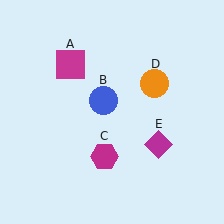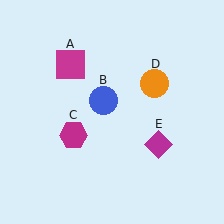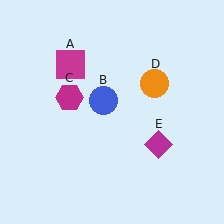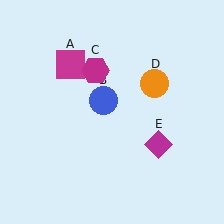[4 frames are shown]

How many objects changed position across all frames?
1 object changed position: magenta hexagon (object C).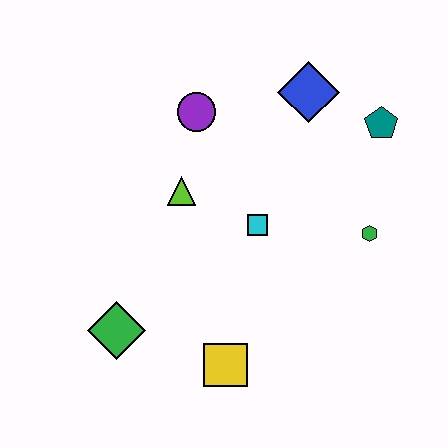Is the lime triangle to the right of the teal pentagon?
No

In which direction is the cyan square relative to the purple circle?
The cyan square is below the purple circle.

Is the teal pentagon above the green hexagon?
Yes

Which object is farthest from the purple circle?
The yellow square is farthest from the purple circle.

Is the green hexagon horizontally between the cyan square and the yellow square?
No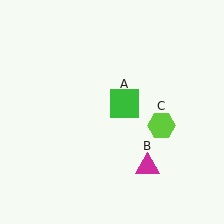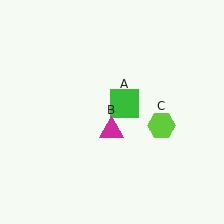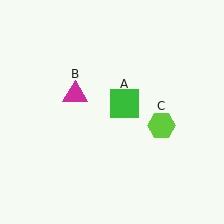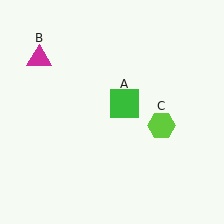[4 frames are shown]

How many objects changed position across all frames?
1 object changed position: magenta triangle (object B).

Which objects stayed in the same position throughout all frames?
Green square (object A) and lime hexagon (object C) remained stationary.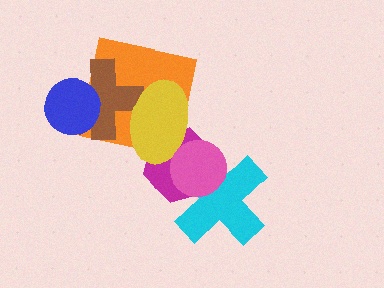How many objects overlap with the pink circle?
3 objects overlap with the pink circle.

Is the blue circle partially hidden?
No, no other shape covers it.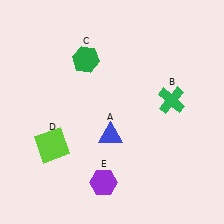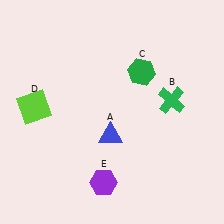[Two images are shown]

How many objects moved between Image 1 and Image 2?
2 objects moved between the two images.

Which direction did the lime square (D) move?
The lime square (D) moved up.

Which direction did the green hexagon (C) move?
The green hexagon (C) moved right.